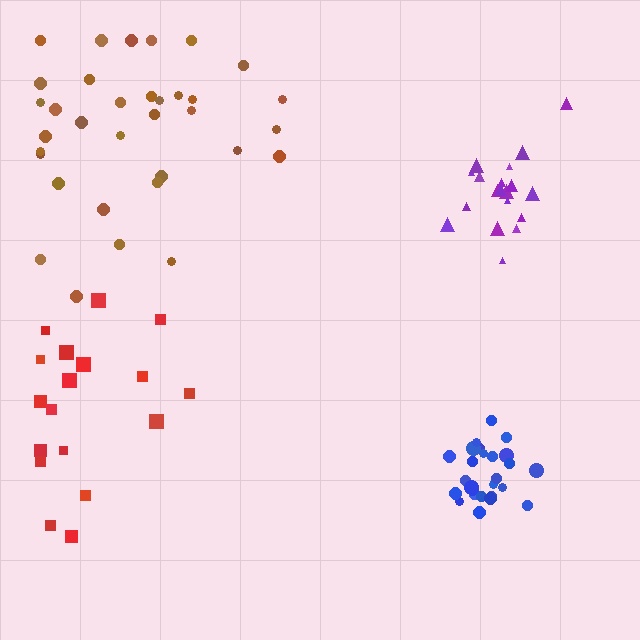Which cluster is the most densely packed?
Blue.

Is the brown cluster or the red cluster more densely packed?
Brown.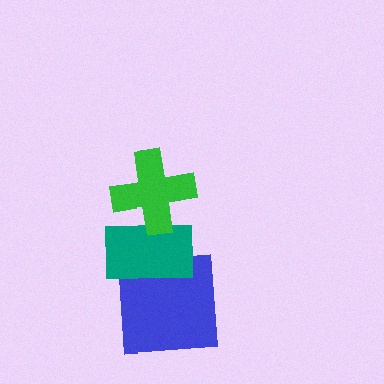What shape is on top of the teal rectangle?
The green cross is on top of the teal rectangle.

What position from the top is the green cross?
The green cross is 1st from the top.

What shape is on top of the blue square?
The teal rectangle is on top of the blue square.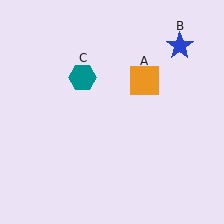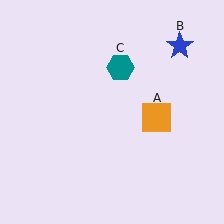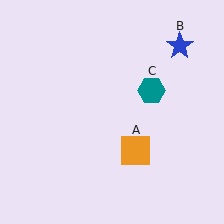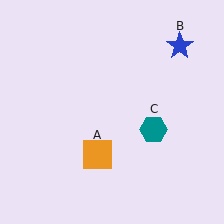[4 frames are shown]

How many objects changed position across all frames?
2 objects changed position: orange square (object A), teal hexagon (object C).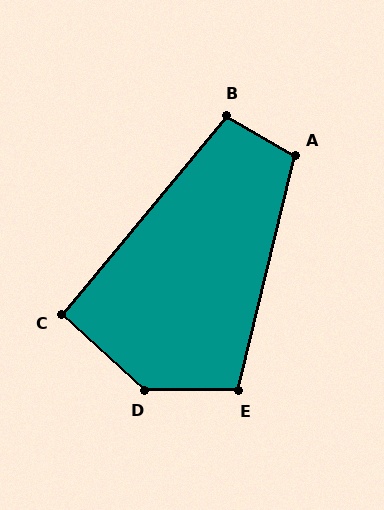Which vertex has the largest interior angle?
D, at approximately 138 degrees.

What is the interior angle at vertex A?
Approximately 106 degrees (obtuse).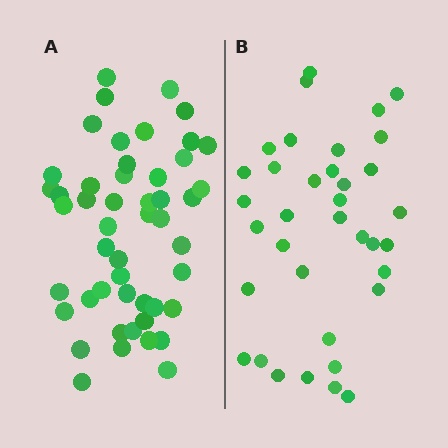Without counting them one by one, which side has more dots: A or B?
Region A (the left region) has more dots.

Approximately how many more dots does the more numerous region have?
Region A has approximately 15 more dots than region B.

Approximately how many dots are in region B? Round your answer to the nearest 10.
About 40 dots. (The exact count is 36, which rounds to 40.)